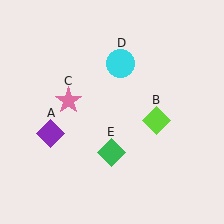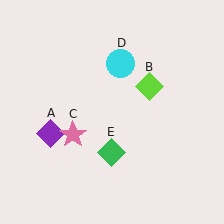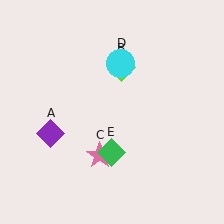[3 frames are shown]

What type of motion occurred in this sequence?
The lime diamond (object B), pink star (object C) rotated counterclockwise around the center of the scene.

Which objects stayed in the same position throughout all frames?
Purple diamond (object A) and cyan circle (object D) and green diamond (object E) remained stationary.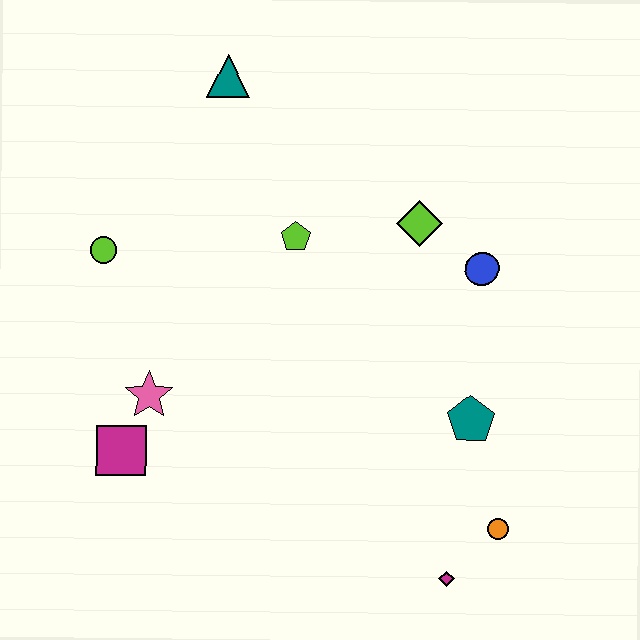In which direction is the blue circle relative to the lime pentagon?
The blue circle is to the right of the lime pentagon.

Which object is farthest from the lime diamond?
The magenta square is farthest from the lime diamond.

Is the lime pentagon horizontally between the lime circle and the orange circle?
Yes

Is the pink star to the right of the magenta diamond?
No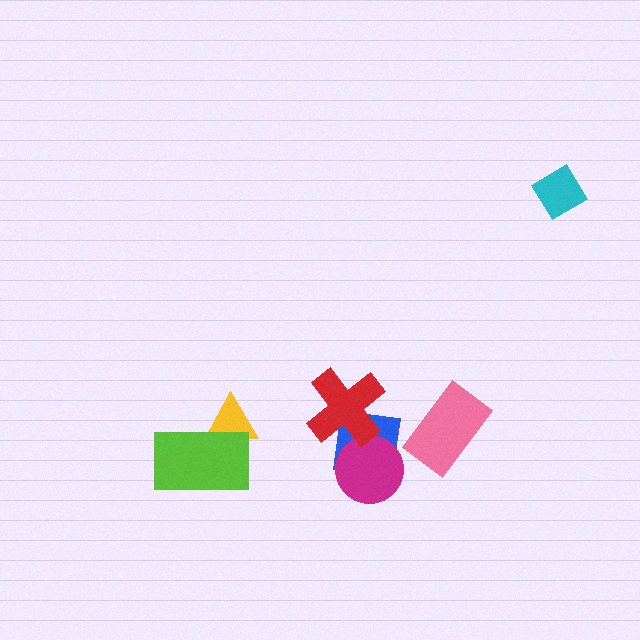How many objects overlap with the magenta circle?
2 objects overlap with the magenta circle.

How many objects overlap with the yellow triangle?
1 object overlaps with the yellow triangle.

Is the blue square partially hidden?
Yes, it is partially covered by another shape.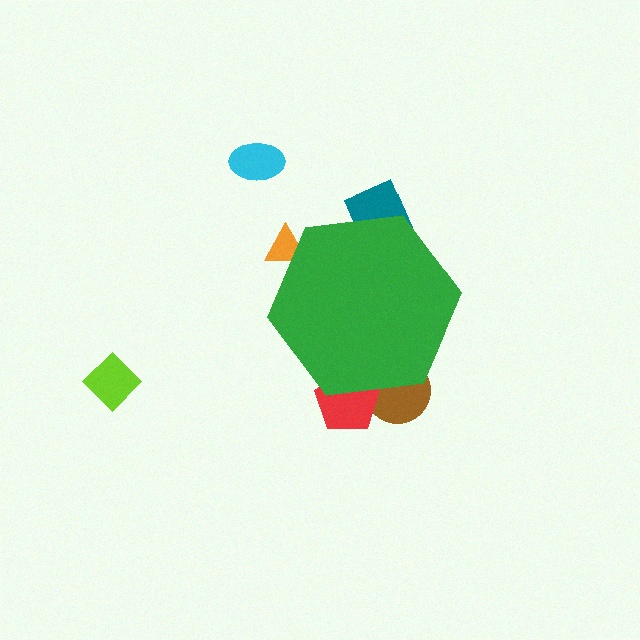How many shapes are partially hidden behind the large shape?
4 shapes are partially hidden.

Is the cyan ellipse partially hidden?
No, the cyan ellipse is fully visible.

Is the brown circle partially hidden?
Yes, the brown circle is partially hidden behind the green hexagon.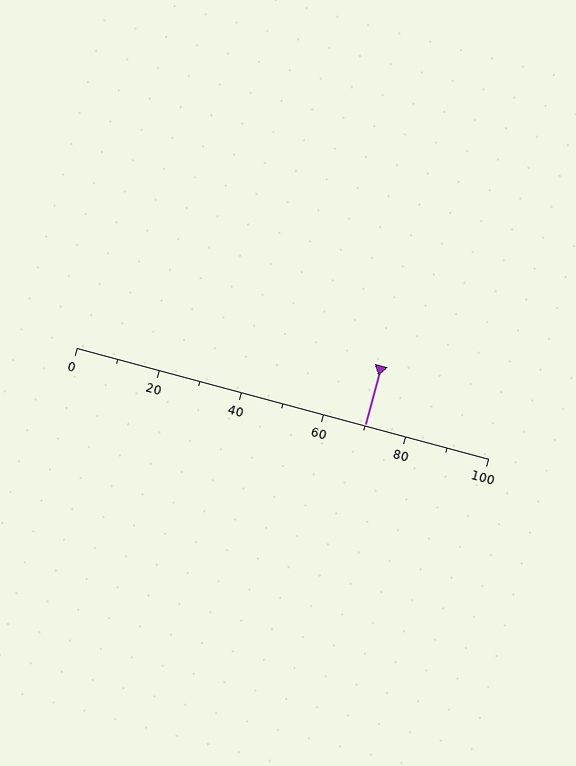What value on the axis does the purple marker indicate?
The marker indicates approximately 70.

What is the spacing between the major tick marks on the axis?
The major ticks are spaced 20 apart.